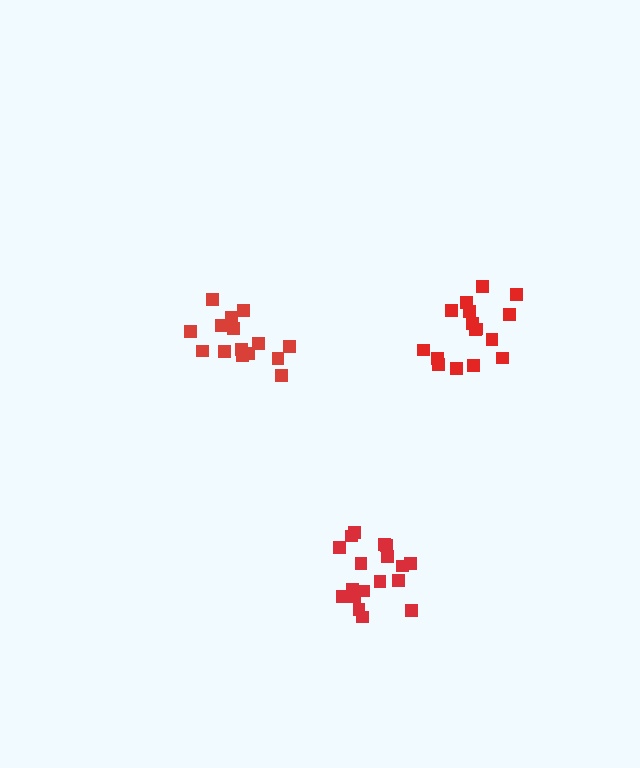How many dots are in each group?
Group 1: 16 dots, Group 2: 18 dots, Group 3: 15 dots (49 total).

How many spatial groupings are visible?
There are 3 spatial groupings.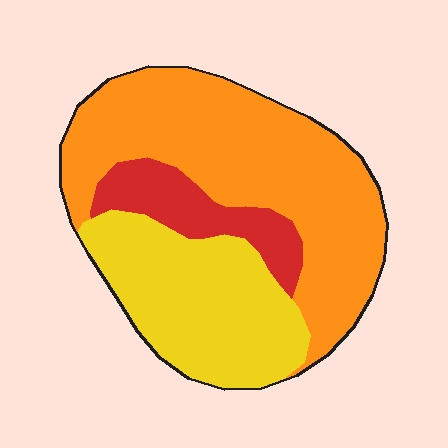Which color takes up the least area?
Red, at roughly 15%.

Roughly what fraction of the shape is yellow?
Yellow takes up about one third (1/3) of the shape.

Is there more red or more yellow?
Yellow.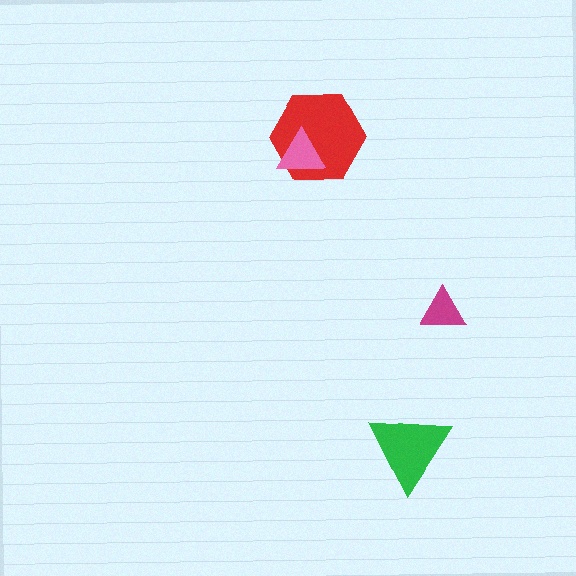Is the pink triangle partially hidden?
No, no other shape covers it.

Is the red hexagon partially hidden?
Yes, it is partially covered by another shape.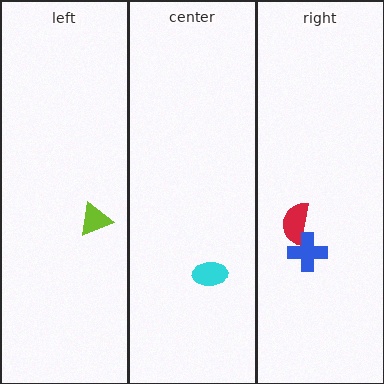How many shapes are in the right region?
2.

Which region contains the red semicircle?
The right region.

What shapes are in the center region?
The cyan ellipse.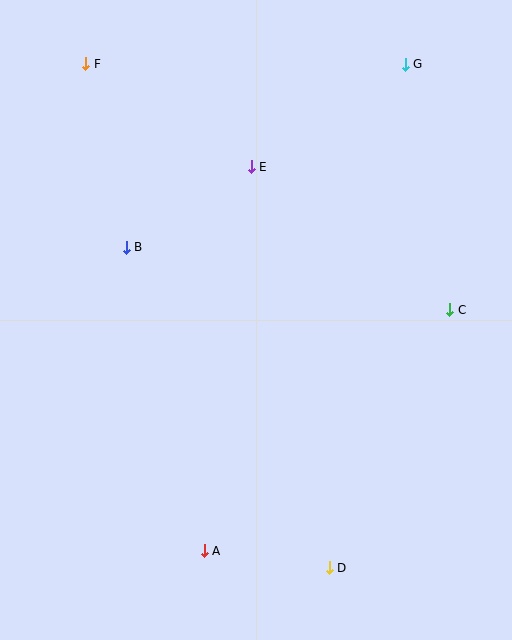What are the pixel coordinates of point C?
Point C is at (450, 310).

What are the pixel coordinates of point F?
Point F is at (86, 64).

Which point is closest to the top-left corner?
Point F is closest to the top-left corner.